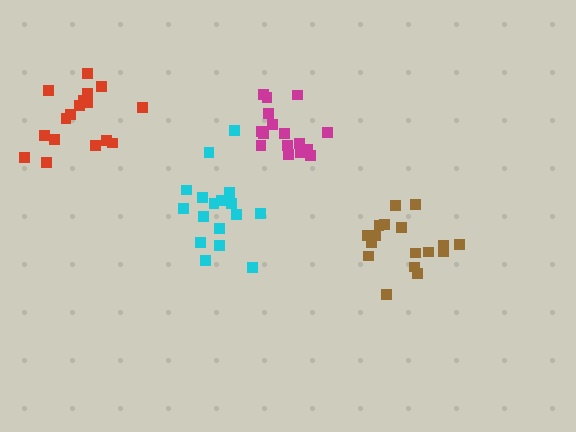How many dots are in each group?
Group 1: 16 dots, Group 2: 17 dots, Group 3: 17 dots, Group 4: 17 dots (67 total).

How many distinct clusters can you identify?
There are 4 distinct clusters.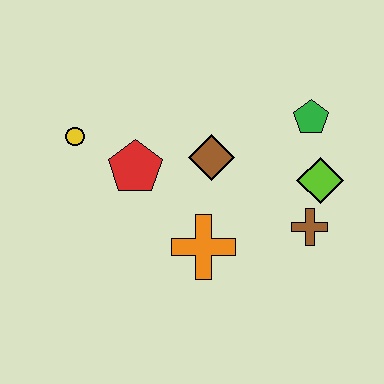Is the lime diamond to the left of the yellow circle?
No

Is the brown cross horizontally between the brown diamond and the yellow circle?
No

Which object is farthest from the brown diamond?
The yellow circle is farthest from the brown diamond.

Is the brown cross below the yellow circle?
Yes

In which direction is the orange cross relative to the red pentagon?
The orange cross is below the red pentagon.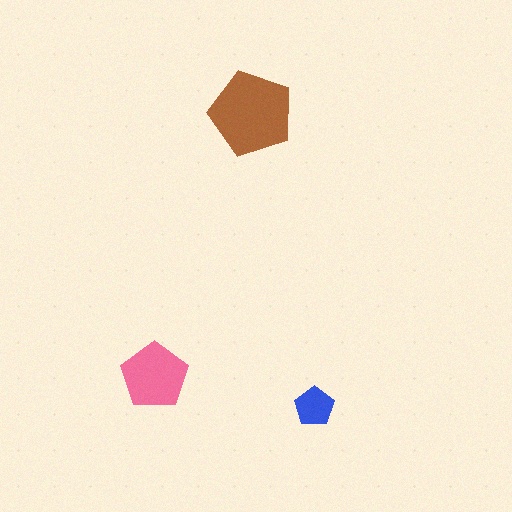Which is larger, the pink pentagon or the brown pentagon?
The brown one.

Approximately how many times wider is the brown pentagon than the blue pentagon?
About 2 times wider.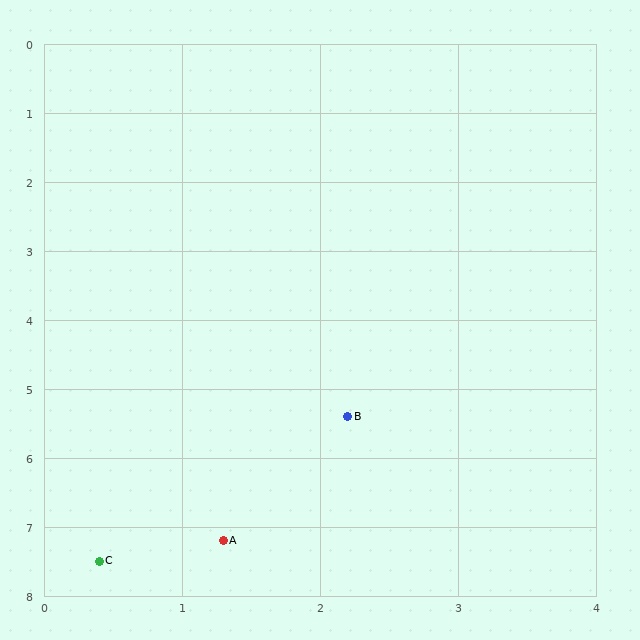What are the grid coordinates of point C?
Point C is at approximately (0.4, 7.5).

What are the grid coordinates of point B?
Point B is at approximately (2.2, 5.4).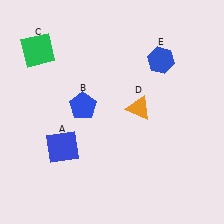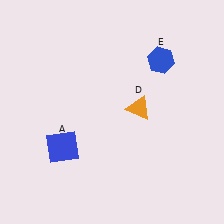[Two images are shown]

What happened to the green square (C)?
The green square (C) was removed in Image 2. It was in the top-left area of Image 1.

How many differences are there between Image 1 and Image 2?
There are 2 differences between the two images.